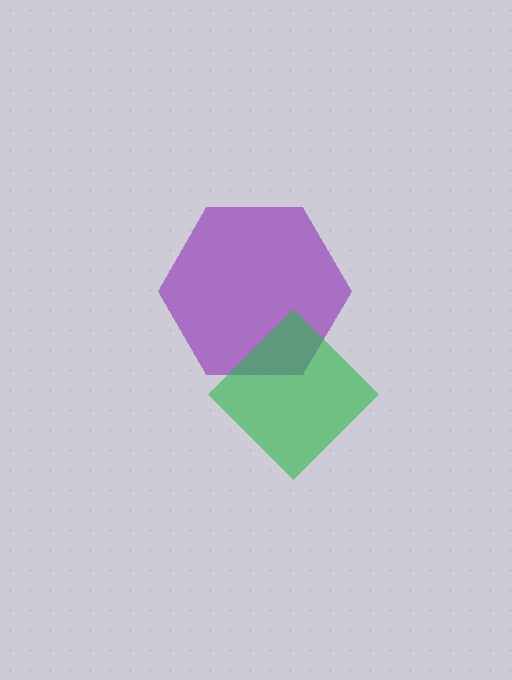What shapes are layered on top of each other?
The layered shapes are: a purple hexagon, a green diamond.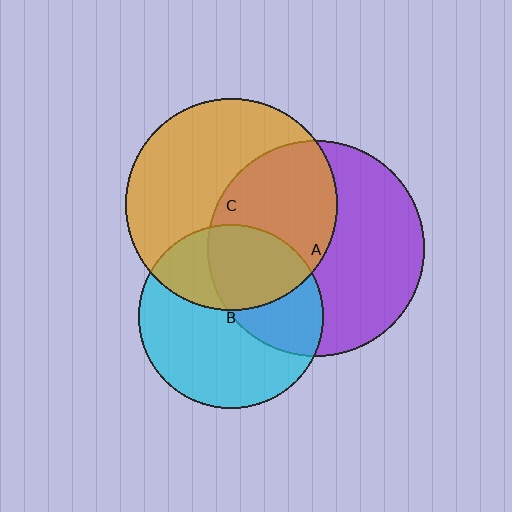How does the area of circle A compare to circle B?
Approximately 1.4 times.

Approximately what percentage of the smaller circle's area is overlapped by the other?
Approximately 40%.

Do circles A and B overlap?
Yes.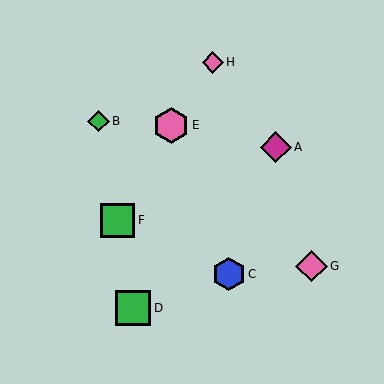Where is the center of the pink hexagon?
The center of the pink hexagon is at (171, 125).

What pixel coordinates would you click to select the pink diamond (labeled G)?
Click at (312, 266) to select the pink diamond G.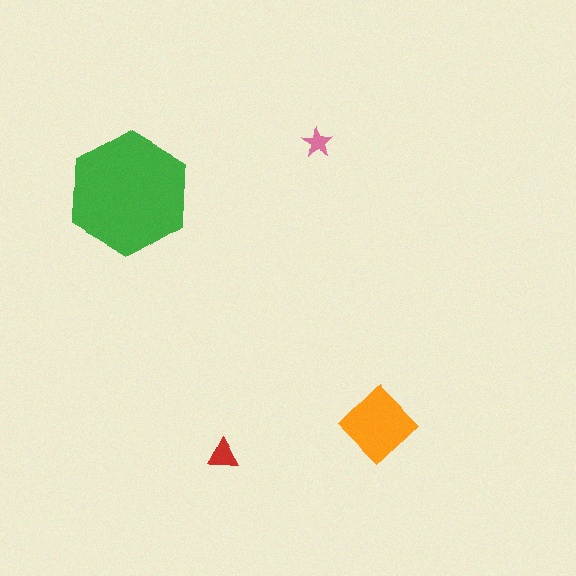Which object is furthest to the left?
The green hexagon is leftmost.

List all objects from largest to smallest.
The green hexagon, the orange diamond, the red triangle, the pink star.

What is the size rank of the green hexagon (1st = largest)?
1st.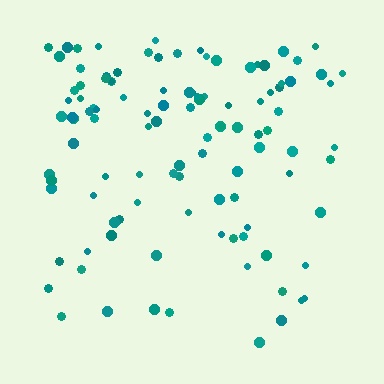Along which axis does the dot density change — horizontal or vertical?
Vertical.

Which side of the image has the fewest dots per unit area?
The bottom.